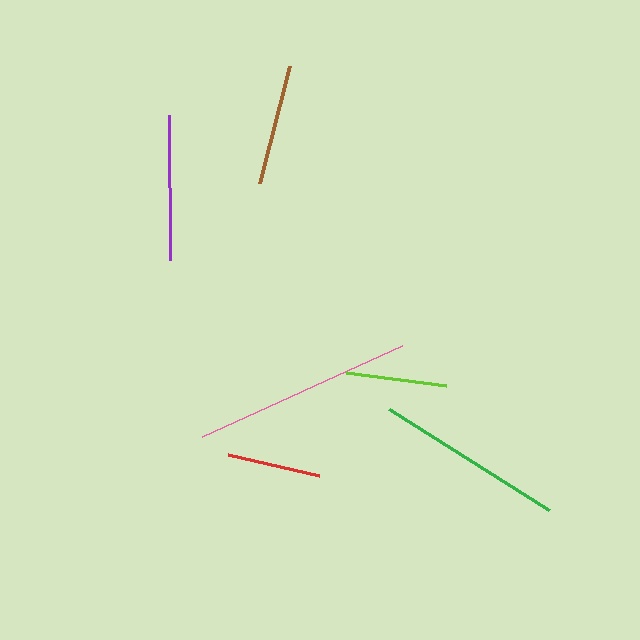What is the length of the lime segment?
The lime segment is approximately 101 pixels long.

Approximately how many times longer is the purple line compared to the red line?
The purple line is approximately 1.6 times the length of the red line.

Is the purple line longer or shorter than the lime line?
The purple line is longer than the lime line.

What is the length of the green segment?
The green segment is approximately 190 pixels long.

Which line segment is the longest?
The pink line is the longest at approximately 220 pixels.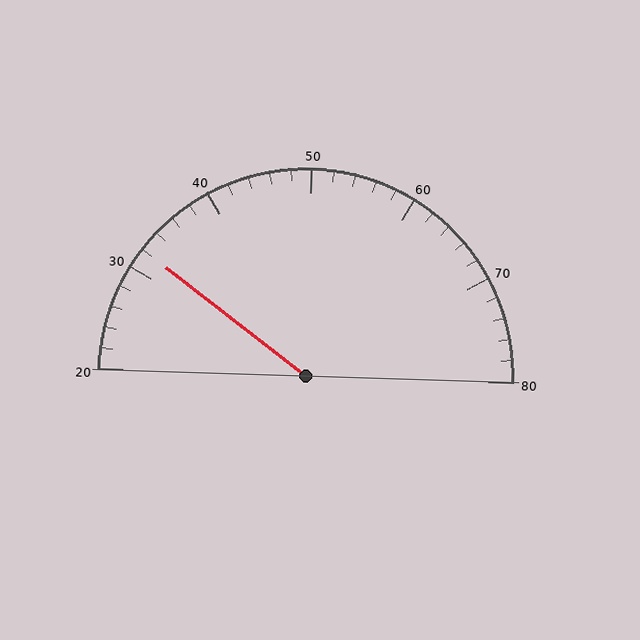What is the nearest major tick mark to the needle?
The nearest major tick mark is 30.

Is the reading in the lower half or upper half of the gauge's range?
The reading is in the lower half of the range (20 to 80).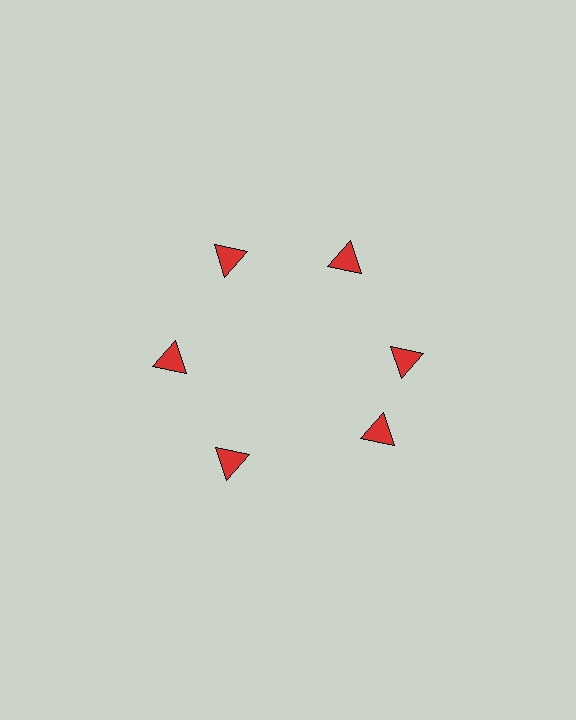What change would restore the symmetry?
The symmetry would be restored by rotating it back into even spacing with its neighbors so that all 6 triangles sit at equal angles and equal distance from the center.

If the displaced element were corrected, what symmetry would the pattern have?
It would have 6-fold rotational symmetry — the pattern would map onto itself every 60 degrees.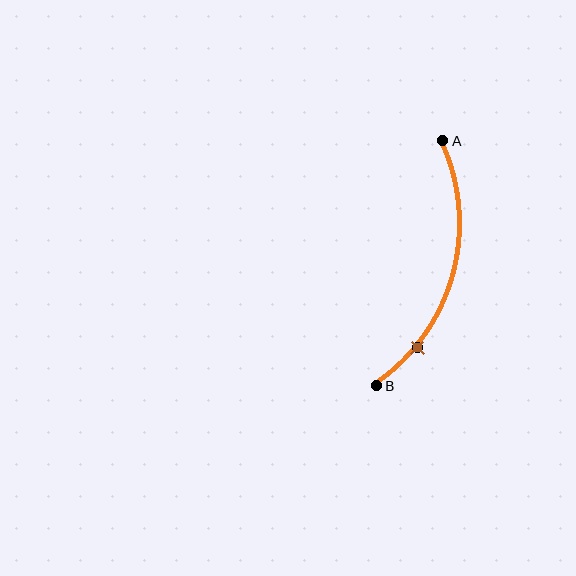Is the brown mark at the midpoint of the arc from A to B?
No. The brown mark lies on the arc but is closer to endpoint B. The arc midpoint would be at the point on the curve equidistant along the arc from both A and B.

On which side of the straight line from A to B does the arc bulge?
The arc bulges to the right of the straight line connecting A and B.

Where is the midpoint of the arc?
The arc midpoint is the point on the curve farthest from the straight line joining A and B. It sits to the right of that line.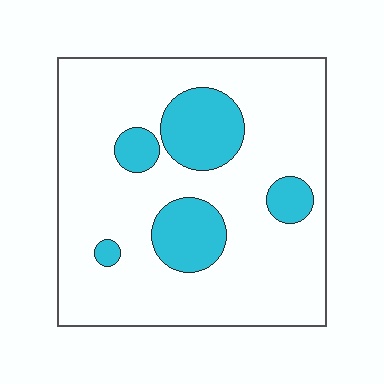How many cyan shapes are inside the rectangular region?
5.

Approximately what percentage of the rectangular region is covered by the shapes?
Approximately 20%.